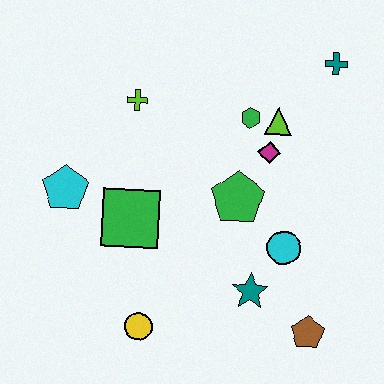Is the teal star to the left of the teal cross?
Yes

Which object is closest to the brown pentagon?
The teal star is closest to the brown pentagon.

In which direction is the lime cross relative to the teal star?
The lime cross is above the teal star.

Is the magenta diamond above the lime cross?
No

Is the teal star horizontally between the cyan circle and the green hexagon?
Yes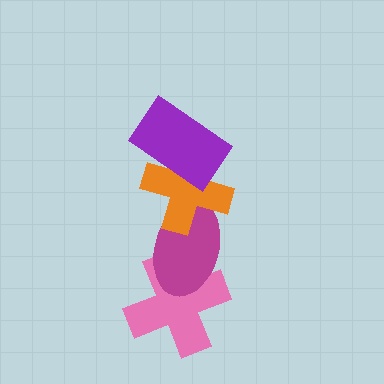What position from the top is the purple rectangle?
The purple rectangle is 1st from the top.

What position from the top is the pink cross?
The pink cross is 4th from the top.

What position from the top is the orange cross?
The orange cross is 2nd from the top.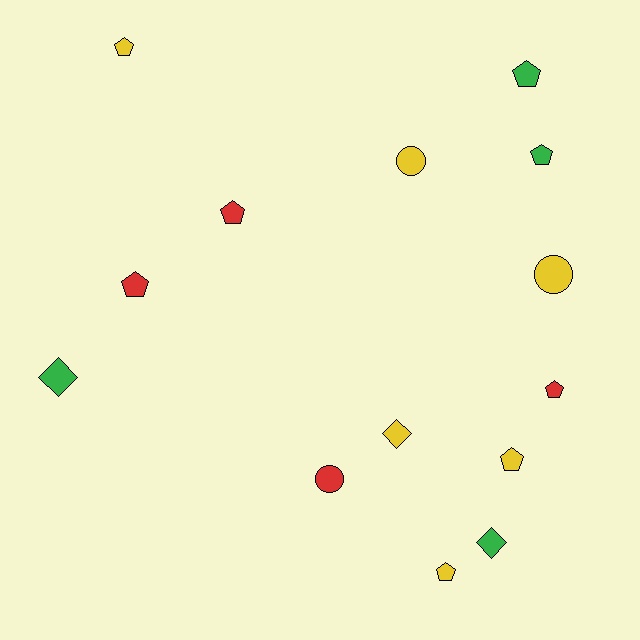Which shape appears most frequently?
Pentagon, with 8 objects.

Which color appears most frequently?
Yellow, with 6 objects.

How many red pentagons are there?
There are 3 red pentagons.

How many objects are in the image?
There are 14 objects.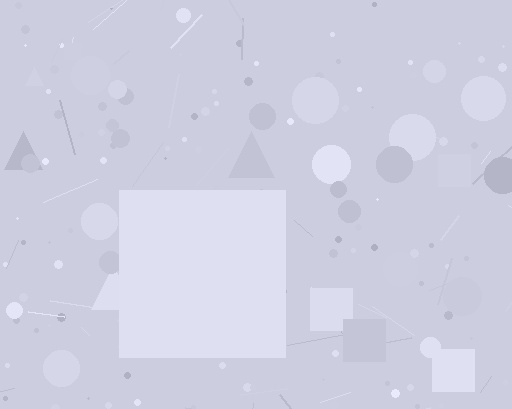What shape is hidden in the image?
A square is hidden in the image.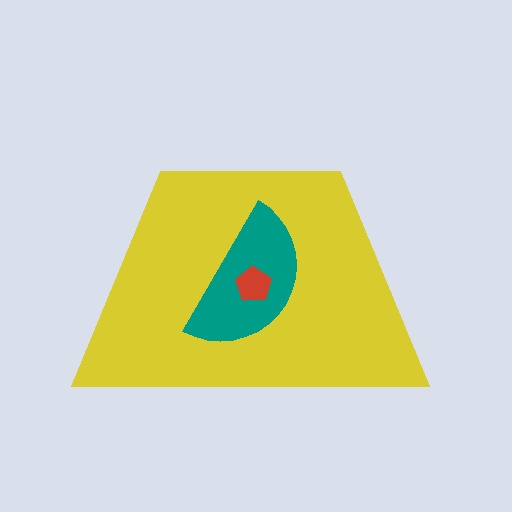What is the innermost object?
The red pentagon.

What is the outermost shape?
The yellow trapezoid.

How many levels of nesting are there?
3.